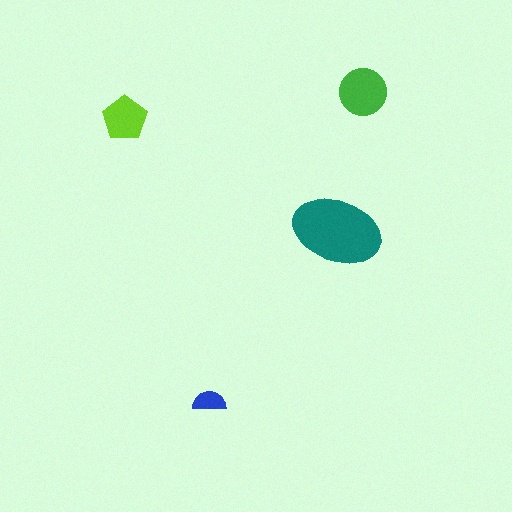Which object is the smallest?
The blue semicircle.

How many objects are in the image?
There are 4 objects in the image.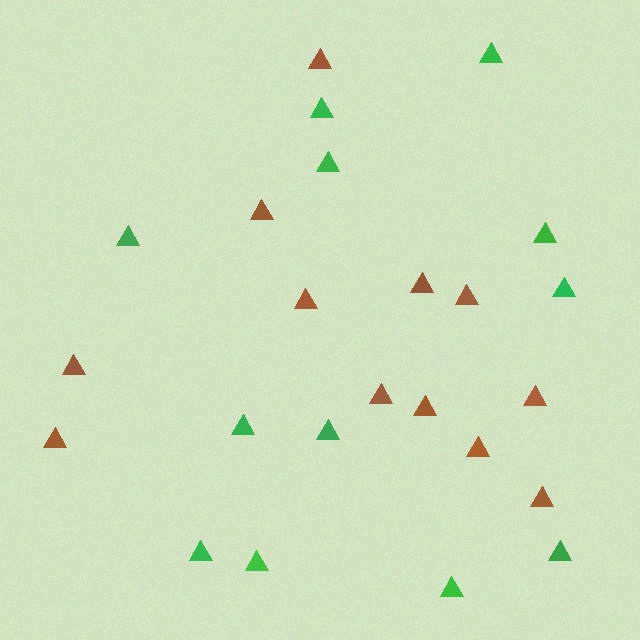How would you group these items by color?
There are 2 groups: one group of brown triangles (12) and one group of green triangles (12).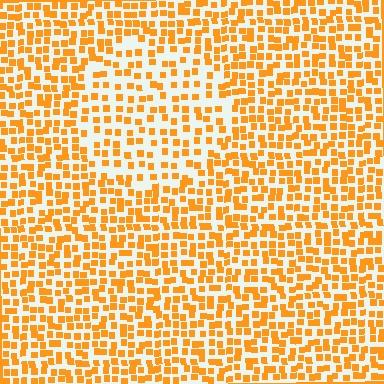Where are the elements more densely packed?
The elements are more densely packed outside the circle boundary.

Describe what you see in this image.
The image contains small orange elements arranged at two different densities. A circle-shaped region is visible where the elements are less densely packed than the surrounding area.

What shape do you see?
I see a circle.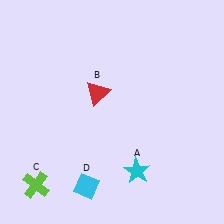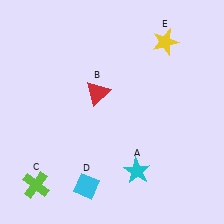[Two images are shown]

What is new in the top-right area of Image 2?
A yellow star (E) was added in the top-right area of Image 2.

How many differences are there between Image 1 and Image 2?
There is 1 difference between the two images.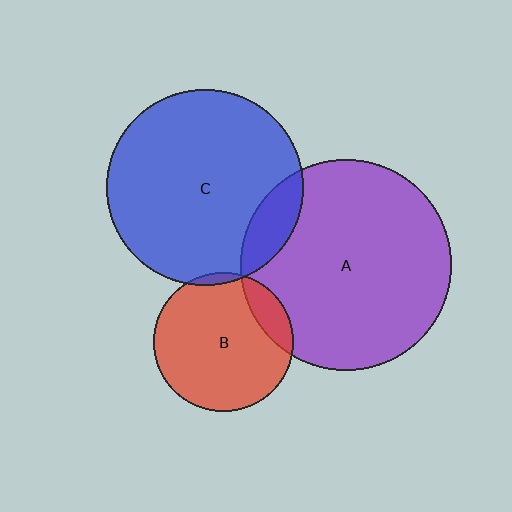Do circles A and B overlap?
Yes.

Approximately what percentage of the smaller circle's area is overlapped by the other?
Approximately 15%.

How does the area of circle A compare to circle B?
Approximately 2.3 times.